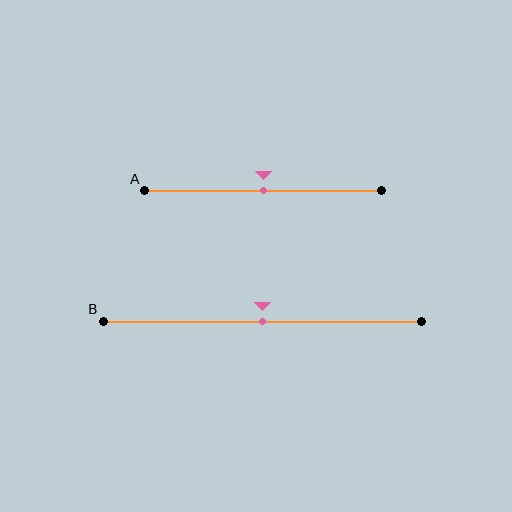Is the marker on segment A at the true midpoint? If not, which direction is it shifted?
Yes, the marker on segment A is at the true midpoint.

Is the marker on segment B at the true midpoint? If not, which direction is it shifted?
Yes, the marker on segment B is at the true midpoint.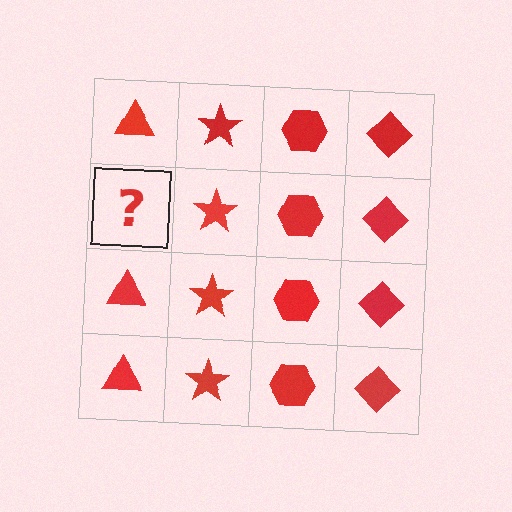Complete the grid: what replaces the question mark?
The question mark should be replaced with a red triangle.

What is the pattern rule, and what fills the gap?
The rule is that each column has a consistent shape. The gap should be filled with a red triangle.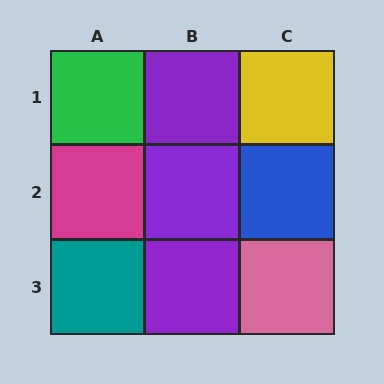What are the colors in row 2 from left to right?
Magenta, purple, blue.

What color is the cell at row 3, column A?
Teal.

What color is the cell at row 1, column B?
Purple.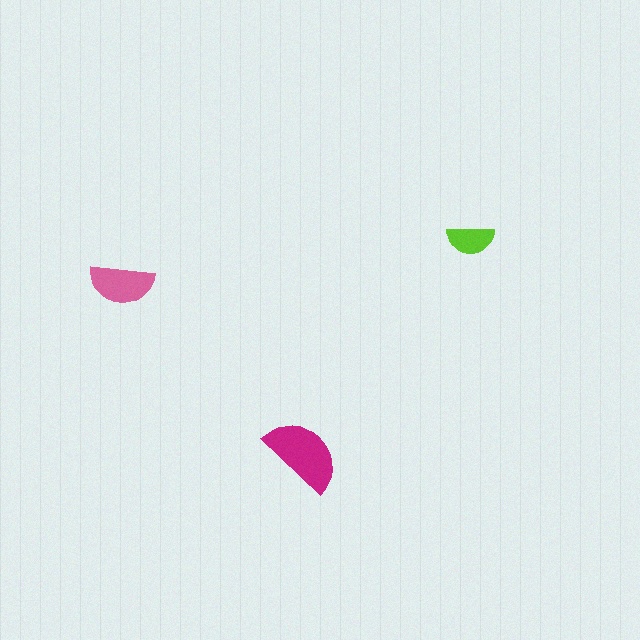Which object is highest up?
The lime semicircle is topmost.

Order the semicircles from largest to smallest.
the magenta one, the pink one, the lime one.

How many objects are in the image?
There are 3 objects in the image.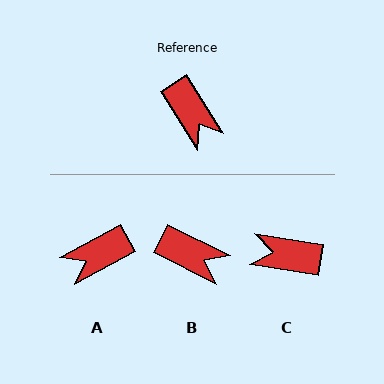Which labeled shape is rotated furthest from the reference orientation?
C, about 131 degrees away.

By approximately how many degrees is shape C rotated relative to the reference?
Approximately 131 degrees clockwise.